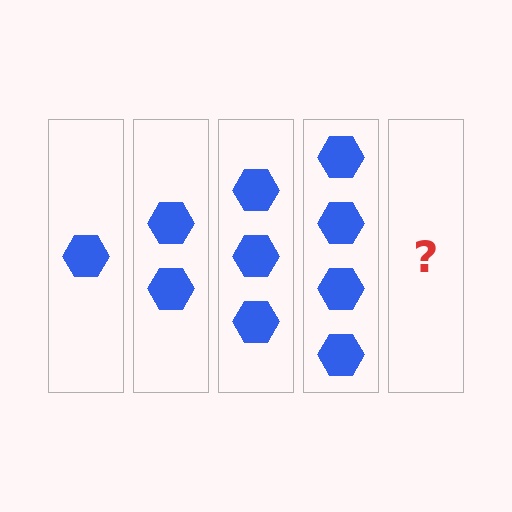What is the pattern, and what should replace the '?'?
The pattern is that each step adds one more hexagon. The '?' should be 5 hexagons.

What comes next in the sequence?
The next element should be 5 hexagons.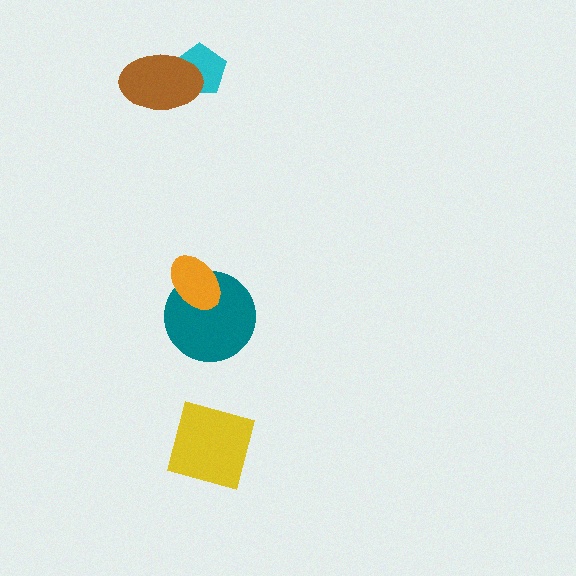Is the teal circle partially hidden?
Yes, it is partially covered by another shape.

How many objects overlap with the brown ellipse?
1 object overlaps with the brown ellipse.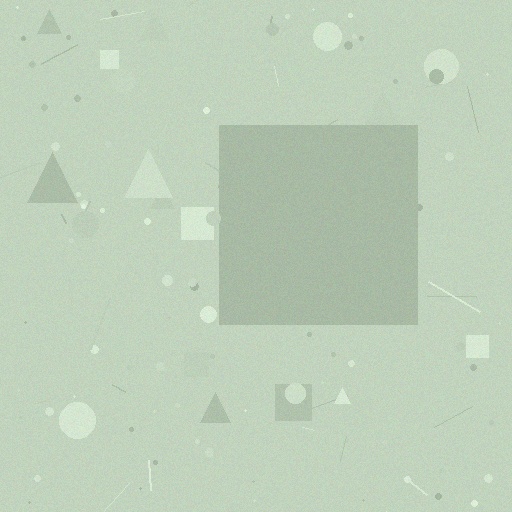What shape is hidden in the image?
A square is hidden in the image.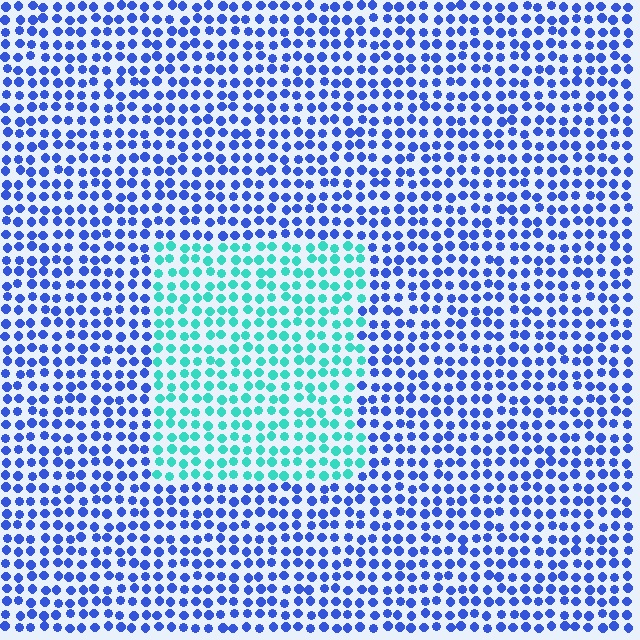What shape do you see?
I see a rectangle.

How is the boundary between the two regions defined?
The boundary is defined purely by a slight shift in hue (about 58 degrees). Spacing, size, and orientation are identical on both sides.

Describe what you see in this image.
The image is filled with small blue elements in a uniform arrangement. A rectangle-shaped region is visible where the elements are tinted to a slightly different hue, forming a subtle color boundary.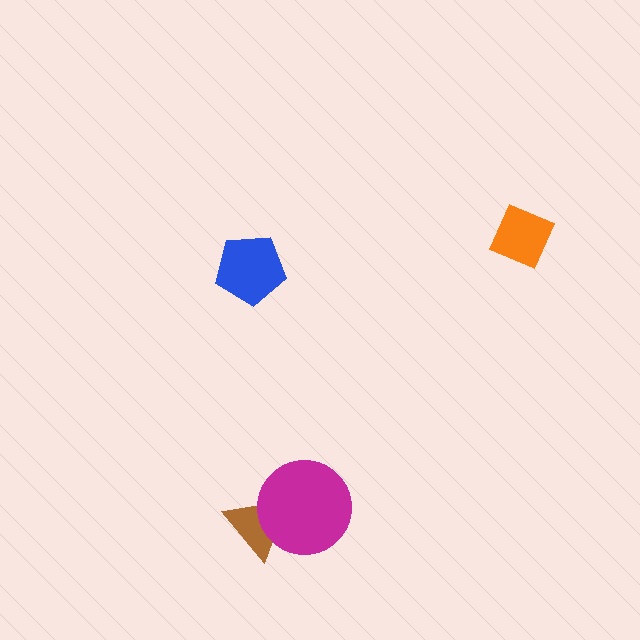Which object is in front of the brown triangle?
The magenta circle is in front of the brown triangle.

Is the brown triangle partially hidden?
Yes, it is partially covered by another shape.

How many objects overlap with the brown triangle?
1 object overlaps with the brown triangle.